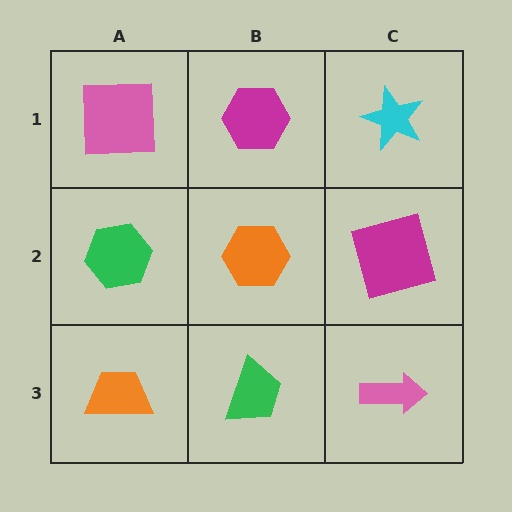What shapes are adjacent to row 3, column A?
A green hexagon (row 2, column A), a green trapezoid (row 3, column B).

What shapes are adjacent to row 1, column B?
An orange hexagon (row 2, column B), a pink square (row 1, column A), a cyan star (row 1, column C).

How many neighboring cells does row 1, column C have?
2.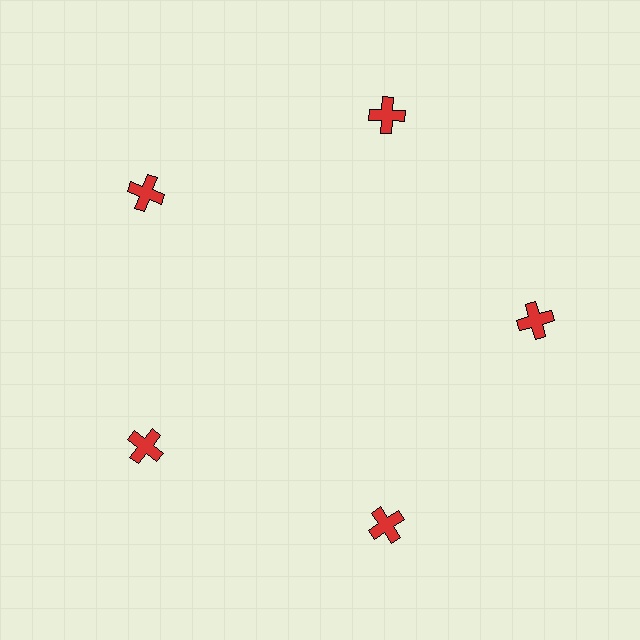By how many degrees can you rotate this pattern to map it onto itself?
The pattern maps onto itself every 72 degrees of rotation.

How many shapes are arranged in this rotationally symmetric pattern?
There are 5 shapes, arranged in 5 groups of 1.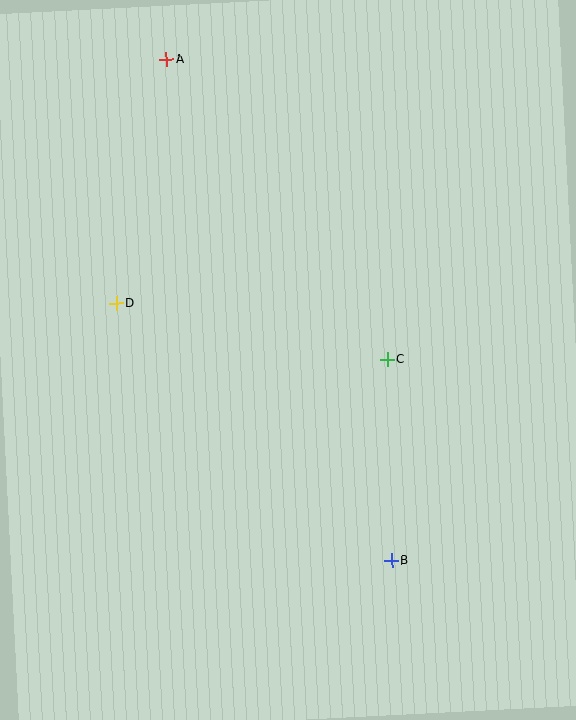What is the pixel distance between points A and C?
The distance between A and C is 373 pixels.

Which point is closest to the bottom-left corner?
Point B is closest to the bottom-left corner.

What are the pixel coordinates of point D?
Point D is at (116, 303).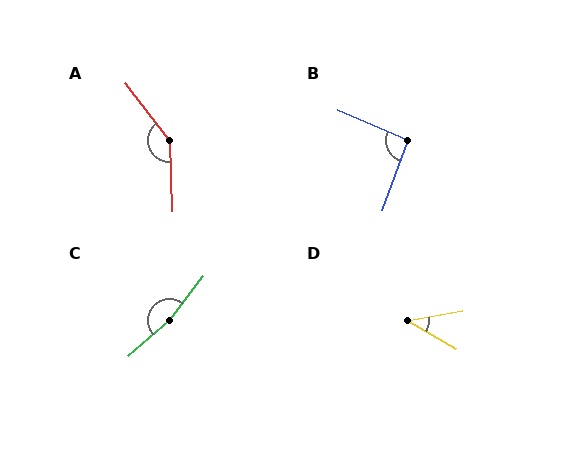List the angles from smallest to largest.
D (39°), B (93°), A (144°), C (169°).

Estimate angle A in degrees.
Approximately 144 degrees.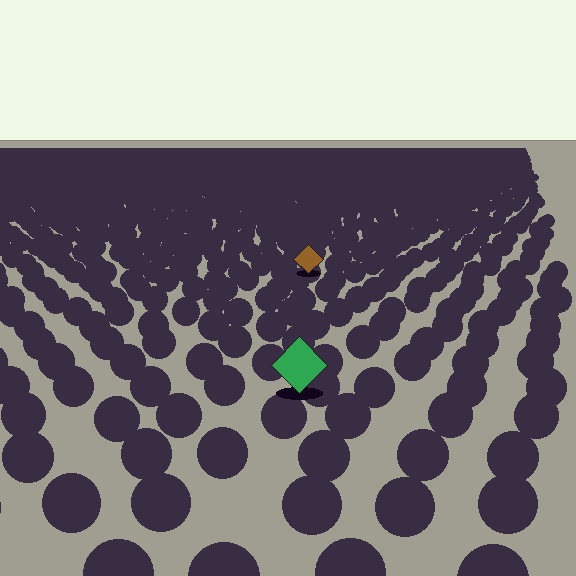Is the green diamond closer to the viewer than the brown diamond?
Yes. The green diamond is closer — you can tell from the texture gradient: the ground texture is coarser near it.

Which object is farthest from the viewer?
The brown diamond is farthest from the viewer. It appears smaller and the ground texture around it is denser.